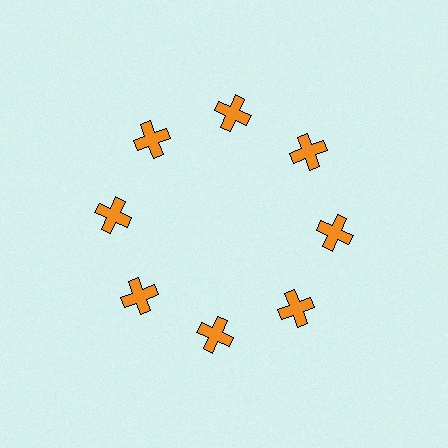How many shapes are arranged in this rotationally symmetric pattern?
There are 8 shapes, arranged in 8 groups of 1.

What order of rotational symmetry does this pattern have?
This pattern has 8-fold rotational symmetry.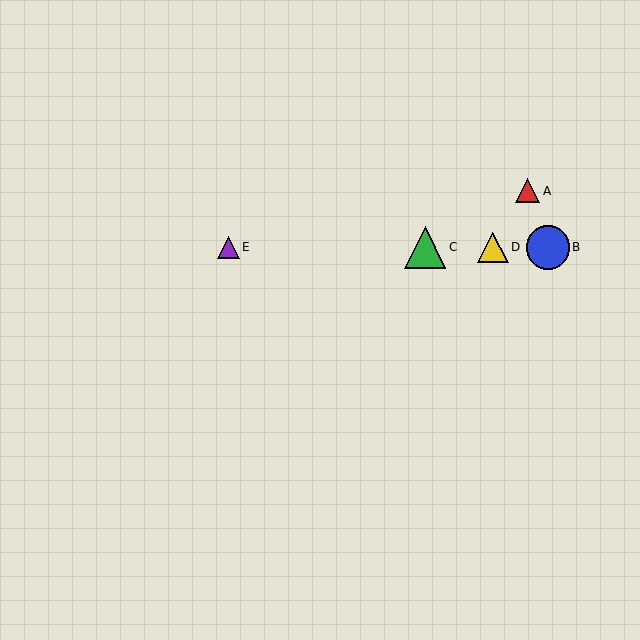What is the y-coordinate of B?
Object B is at y≈247.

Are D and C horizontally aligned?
Yes, both are at y≈247.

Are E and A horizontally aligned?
No, E is at y≈247 and A is at y≈191.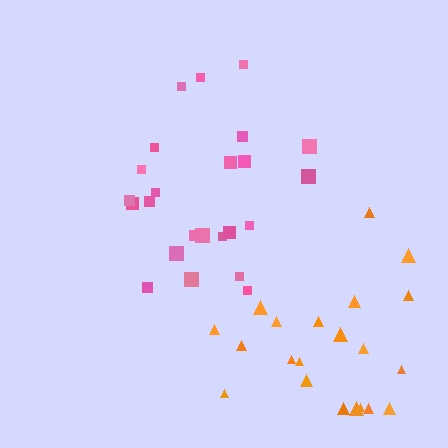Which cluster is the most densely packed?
Pink.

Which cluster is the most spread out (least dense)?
Orange.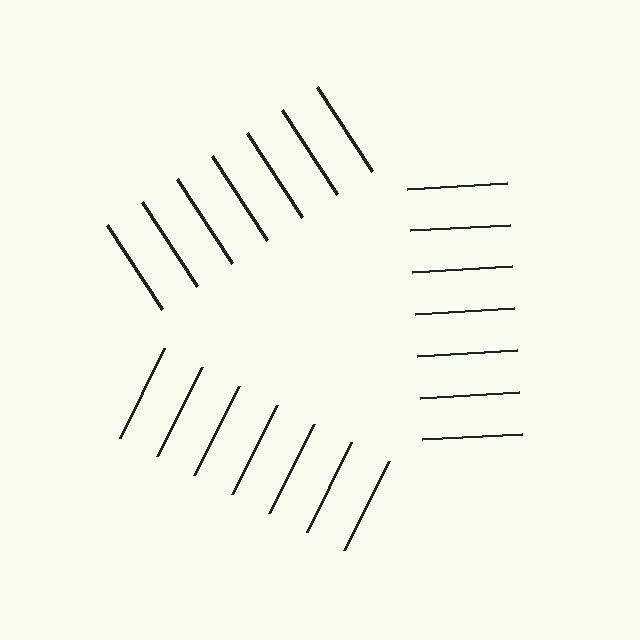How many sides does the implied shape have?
3 sides — the line-ends trace a triangle.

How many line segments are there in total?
21 — 7 along each of the 3 edges.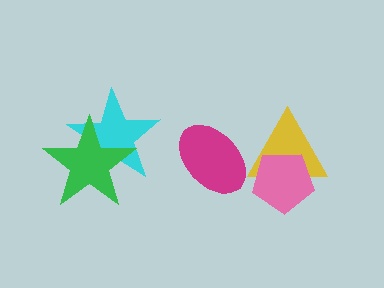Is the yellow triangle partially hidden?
Yes, it is partially covered by another shape.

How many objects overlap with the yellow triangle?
2 objects overlap with the yellow triangle.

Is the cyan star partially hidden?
Yes, it is partially covered by another shape.